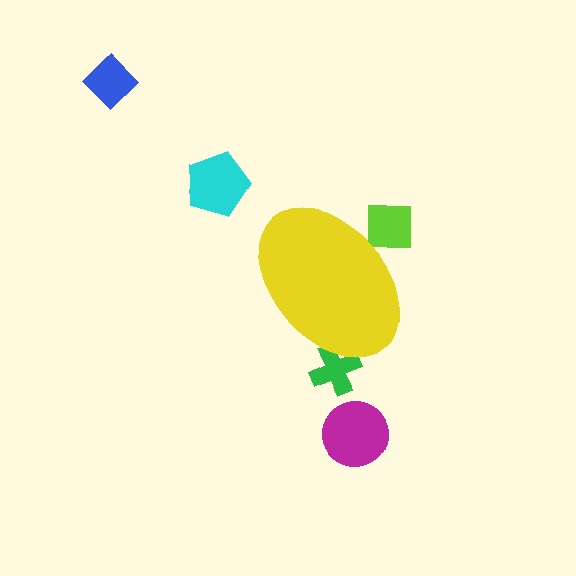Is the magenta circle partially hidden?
No, the magenta circle is fully visible.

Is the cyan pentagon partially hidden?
No, the cyan pentagon is fully visible.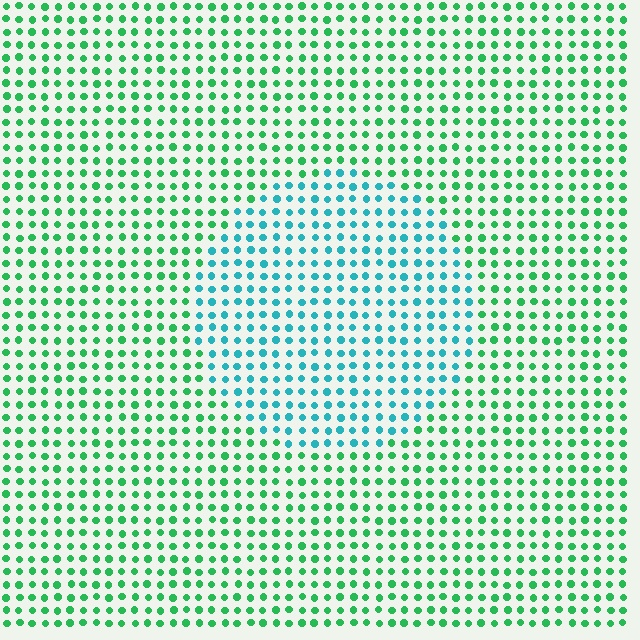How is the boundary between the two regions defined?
The boundary is defined purely by a slight shift in hue (about 44 degrees). Spacing, size, and orientation are identical on both sides.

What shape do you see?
I see a circle.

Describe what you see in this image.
The image is filled with small green elements in a uniform arrangement. A circle-shaped region is visible where the elements are tinted to a slightly different hue, forming a subtle color boundary.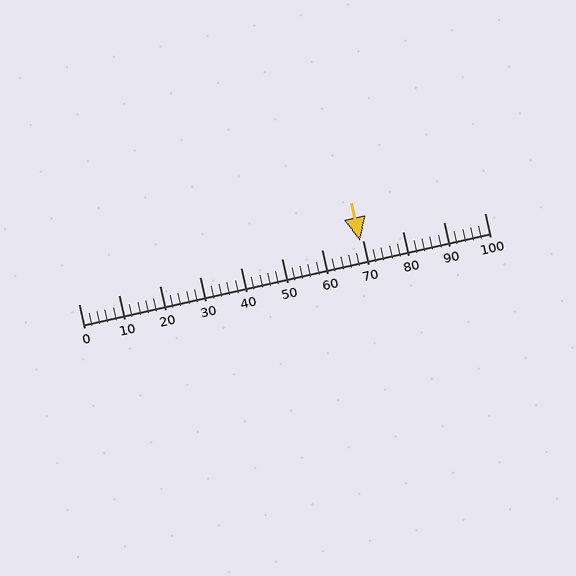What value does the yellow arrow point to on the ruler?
The yellow arrow points to approximately 69.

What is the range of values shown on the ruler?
The ruler shows values from 0 to 100.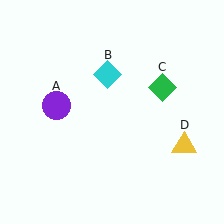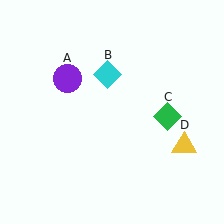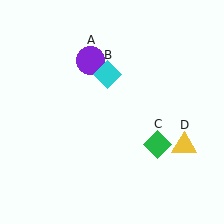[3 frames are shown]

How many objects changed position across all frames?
2 objects changed position: purple circle (object A), green diamond (object C).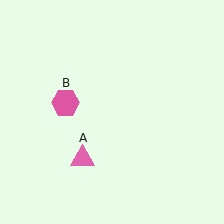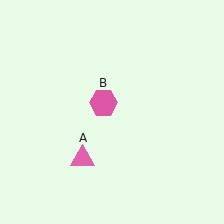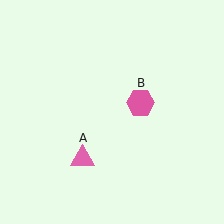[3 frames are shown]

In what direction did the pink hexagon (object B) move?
The pink hexagon (object B) moved right.